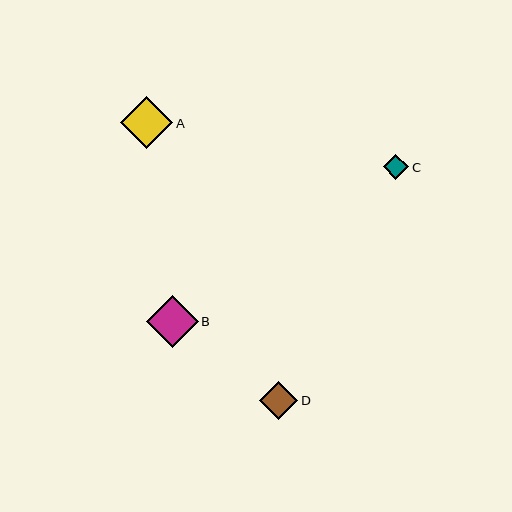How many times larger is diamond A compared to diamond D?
Diamond A is approximately 1.4 times the size of diamond D.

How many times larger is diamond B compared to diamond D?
Diamond B is approximately 1.4 times the size of diamond D.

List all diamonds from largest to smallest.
From largest to smallest: A, B, D, C.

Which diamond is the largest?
Diamond A is the largest with a size of approximately 52 pixels.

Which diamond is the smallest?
Diamond C is the smallest with a size of approximately 26 pixels.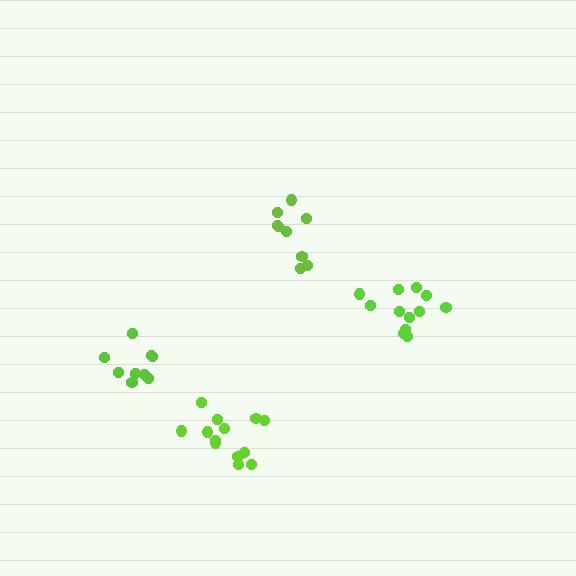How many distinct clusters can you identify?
There are 4 distinct clusters.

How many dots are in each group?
Group 1: 9 dots, Group 2: 12 dots, Group 3: 13 dots, Group 4: 9 dots (43 total).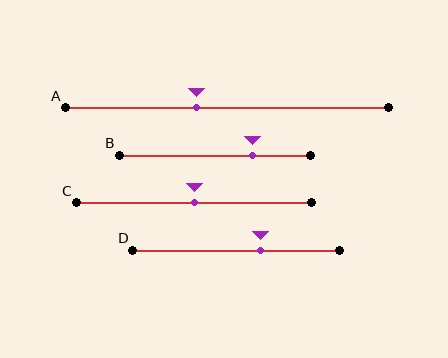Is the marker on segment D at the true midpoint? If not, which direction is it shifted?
No, the marker on segment D is shifted to the right by about 12% of the segment length.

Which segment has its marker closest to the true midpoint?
Segment C has its marker closest to the true midpoint.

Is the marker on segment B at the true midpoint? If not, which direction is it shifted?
No, the marker on segment B is shifted to the right by about 20% of the segment length.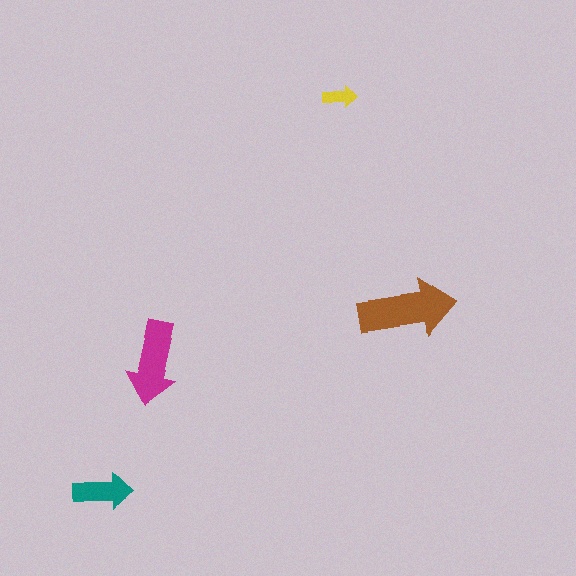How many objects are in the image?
There are 4 objects in the image.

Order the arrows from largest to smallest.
the brown one, the magenta one, the teal one, the yellow one.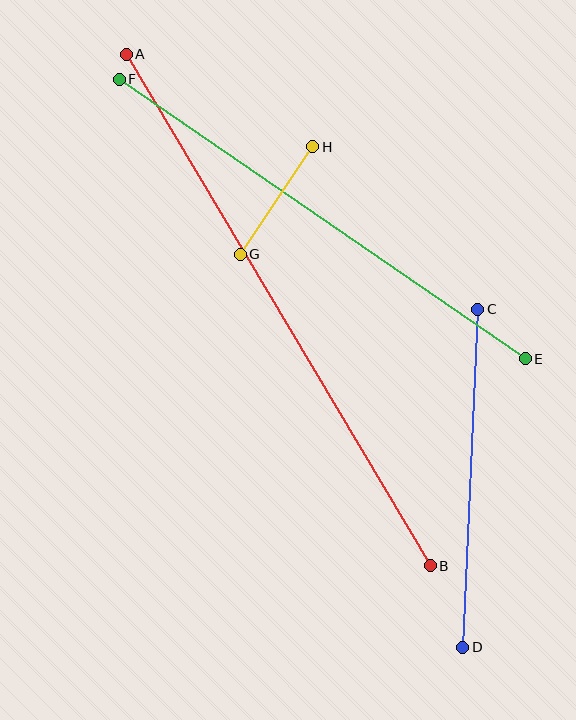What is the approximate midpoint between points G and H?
The midpoint is at approximately (276, 201) pixels.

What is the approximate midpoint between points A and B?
The midpoint is at approximately (278, 310) pixels.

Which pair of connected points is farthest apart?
Points A and B are farthest apart.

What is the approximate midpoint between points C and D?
The midpoint is at approximately (470, 478) pixels.